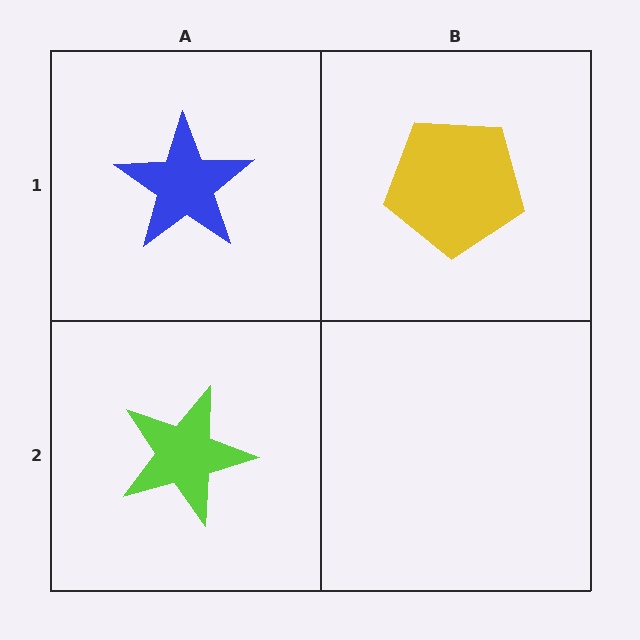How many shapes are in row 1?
2 shapes.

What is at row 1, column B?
A yellow pentagon.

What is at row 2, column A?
A lime star.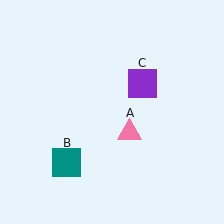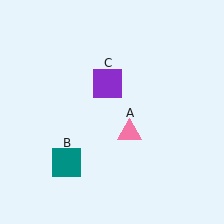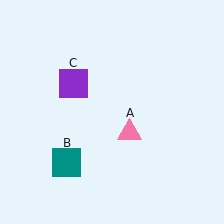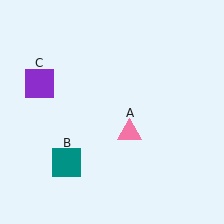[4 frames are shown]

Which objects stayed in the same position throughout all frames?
Pink triangle (object A) and teal square (object B) remained stationary.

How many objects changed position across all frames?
1 object changed position: purple square (object C).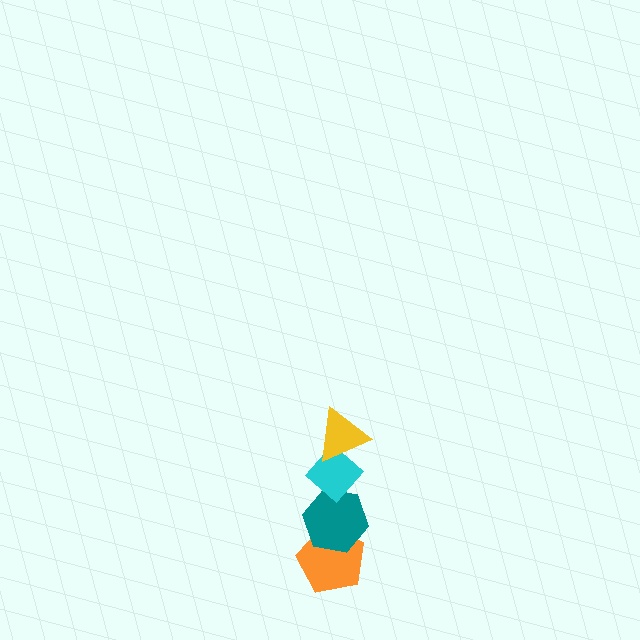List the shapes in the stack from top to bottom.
From top to bottom: the yellow triangle, the cyan diamond, the teal hexagon, the orange pentagon.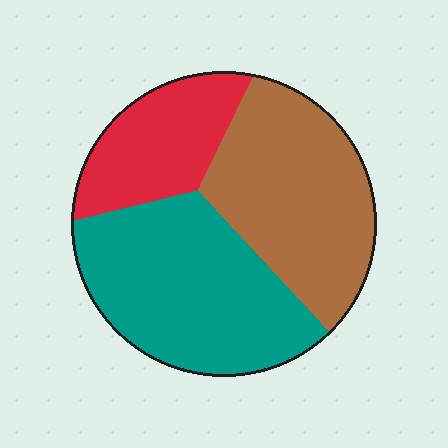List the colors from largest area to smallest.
From largest to smallest: teal, brown, red.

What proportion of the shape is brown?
Brown covers 37% of the shape.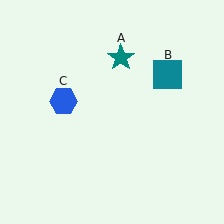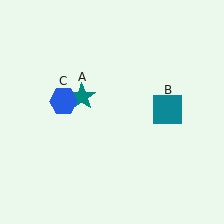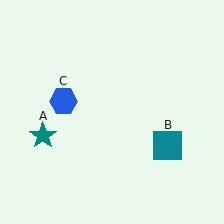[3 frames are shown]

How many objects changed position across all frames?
2 objects changed position: teal star (object A), teal square (object B).